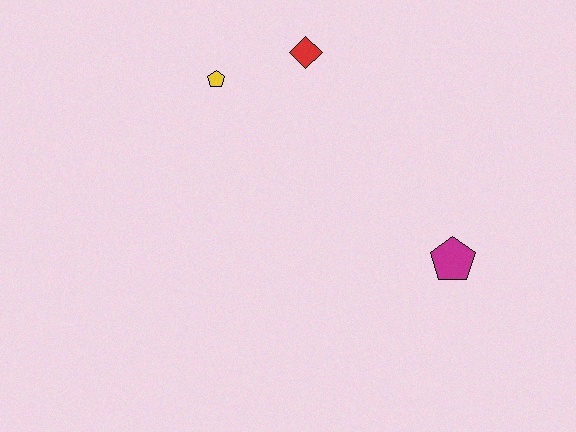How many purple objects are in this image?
There are no purple objects.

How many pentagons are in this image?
There are 2 pentagons.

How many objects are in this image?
There are 3 objects.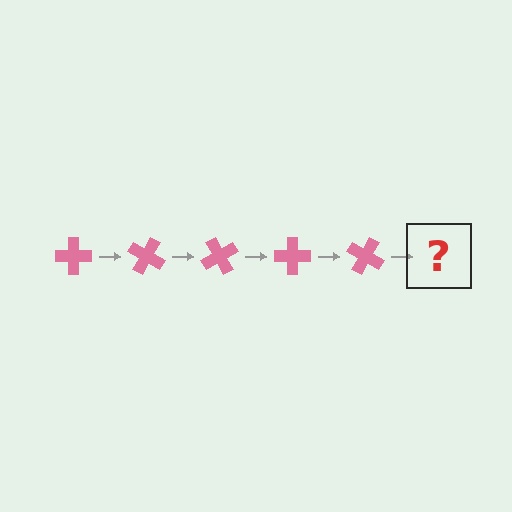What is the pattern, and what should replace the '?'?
The pattern is that the cross rotates 30 degrees each step. The '?' should be a pink cross rotated 150 degrees.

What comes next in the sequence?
The next element should be a pink cross rotated 150 degrees.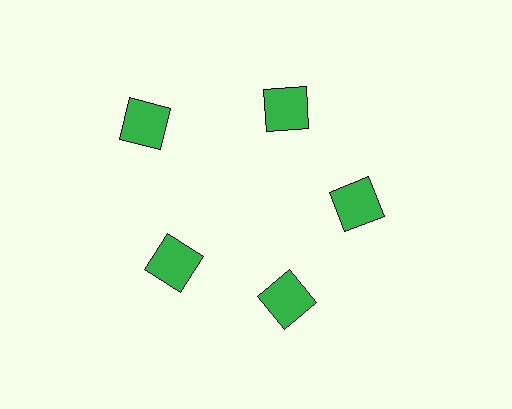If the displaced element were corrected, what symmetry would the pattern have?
It would have 5-fold rotational symmetry — the pattern would map onto itself every 72 degrees.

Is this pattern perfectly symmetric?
No. The 5 green squares are arranged in a ring, but one element near the 10 o'clock position is pushed outward from the center, breaking the 5-fold rotational symmetry.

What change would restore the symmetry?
The symmetry would be restored by moving it inward, back onto the ring so that all 5 squares sit at equal angles and equal distance from the center.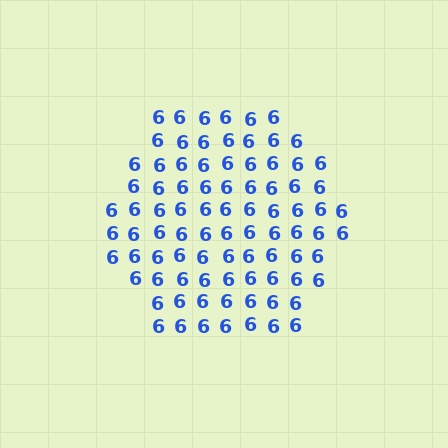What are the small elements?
The small elements are digit 6's.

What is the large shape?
The large shape is a hexagon.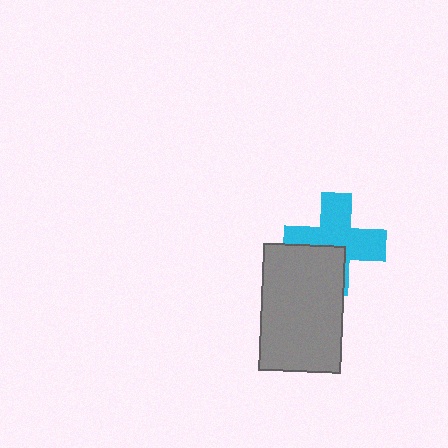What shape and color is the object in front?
The object in front is a gray rectangle.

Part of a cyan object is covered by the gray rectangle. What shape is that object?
It is a cross.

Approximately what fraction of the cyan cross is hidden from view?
Roughly 34% of the cyan cross is hidden behind the gray rectangle.